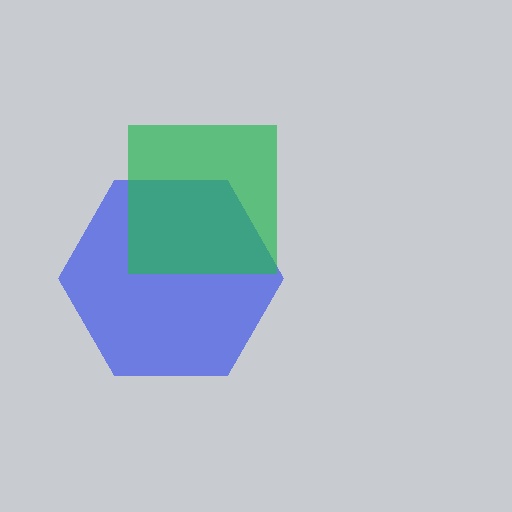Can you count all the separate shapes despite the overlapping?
Yes, there are 2 separate shapes.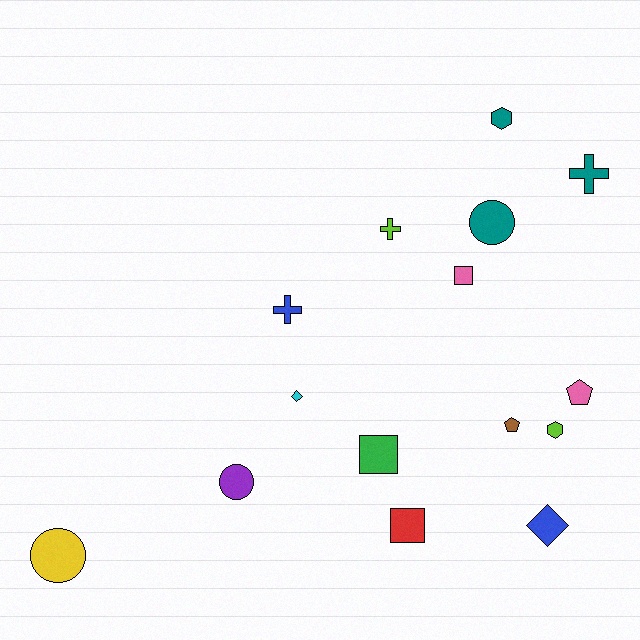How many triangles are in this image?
There are no triangles.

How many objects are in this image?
There are 15 objects.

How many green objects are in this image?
There is 1 green object.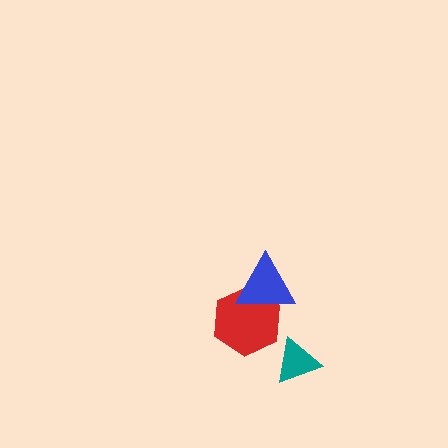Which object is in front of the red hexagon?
The blue triangle is in front of the red hexagon.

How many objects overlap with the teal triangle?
0 objects overlap with the teal triangle.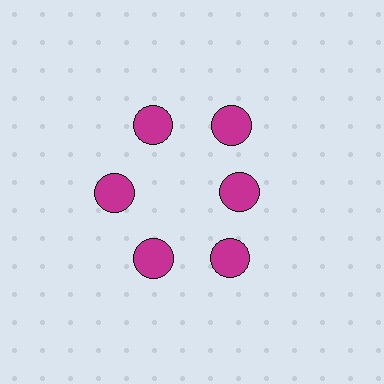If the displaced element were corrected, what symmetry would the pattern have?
It would have 6-fold rotational symmetry — the pattern would map onto itself every 60 degrees.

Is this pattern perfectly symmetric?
No. The 6 magenta circles are arranged in a ring, but one element near the 3 o'clock position is pulled inward toward the center, breaking the 6-fold rotational symmetry.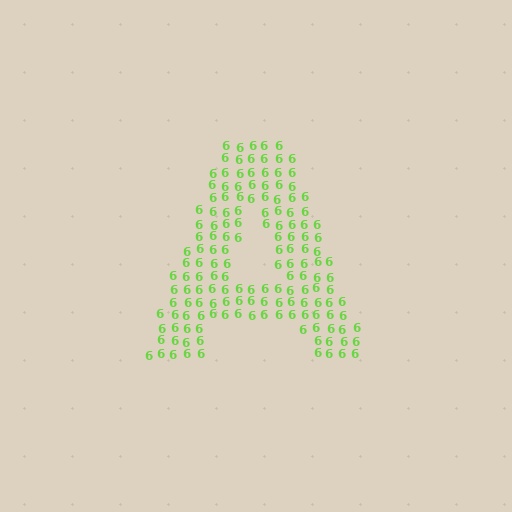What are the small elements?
The small elements are digit 6's.